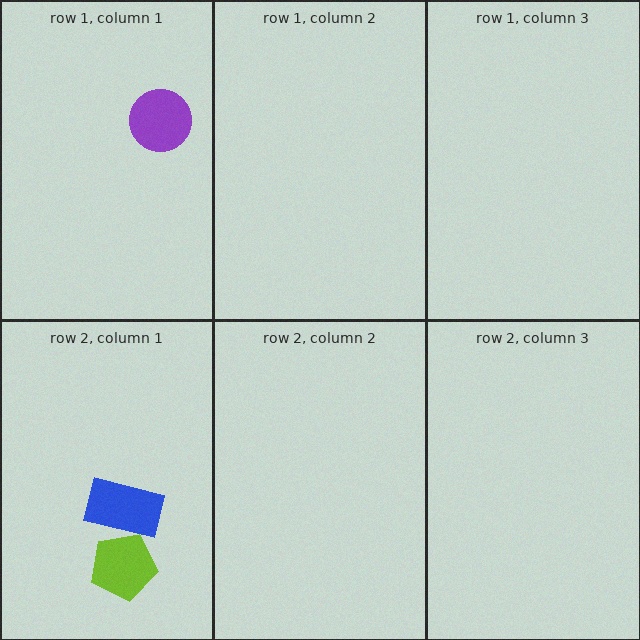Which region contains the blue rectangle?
The row 2, column 1 region.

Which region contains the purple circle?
The row 1, column 1 region.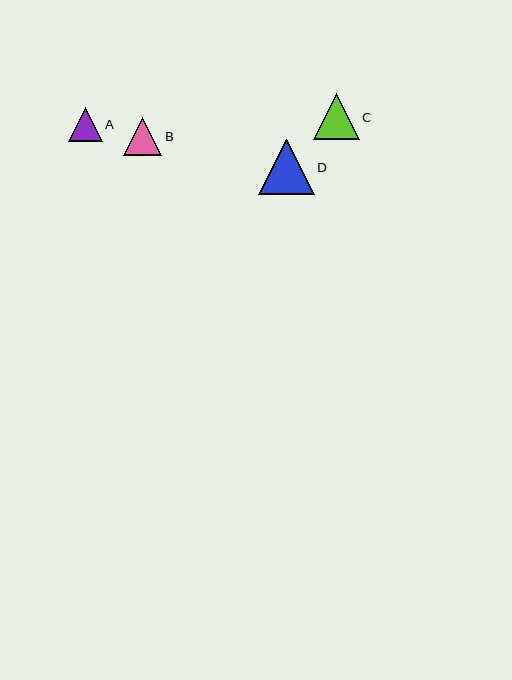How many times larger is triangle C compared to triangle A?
Triangle C is approximately 1.4 times the size of triangle A.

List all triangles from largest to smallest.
From largest to smallest: D, C, B, A.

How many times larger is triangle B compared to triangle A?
Triangle B is approximately 1.1 times the size of triangle A.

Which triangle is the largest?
Triangle D is the largest with a size of approximately 56 pixels.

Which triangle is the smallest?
Triangle A is the smallest with a size of approximately 34 pixels.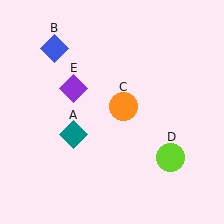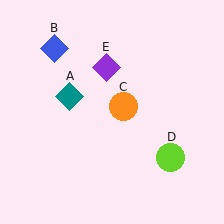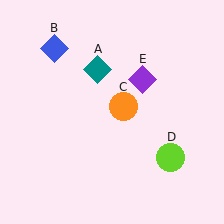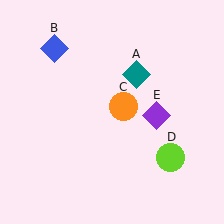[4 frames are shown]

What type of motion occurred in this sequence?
The teal diamond (object A), purple diamond (object E) rotated clockwise around the center of the scene.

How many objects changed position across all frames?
2 objects changed position: teal diamond (object A), purple diamond (object E).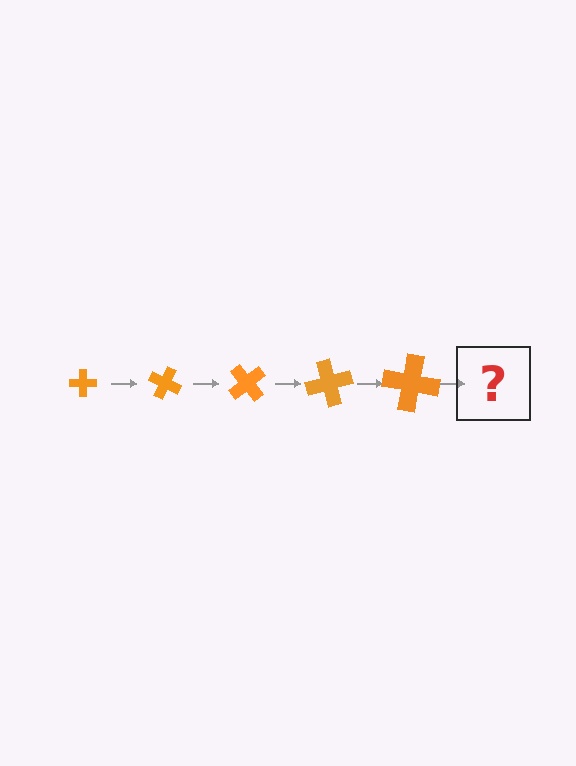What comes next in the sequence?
The next element should be a cross, larger than the previous one and rotated 125 degrees from the start.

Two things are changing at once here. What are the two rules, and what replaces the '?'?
The two rules are that the cross grows larger each step and it rotates 25 degrees each step. The '?' should be a cross, larger than the previous one and rotated 125 degrees from the start.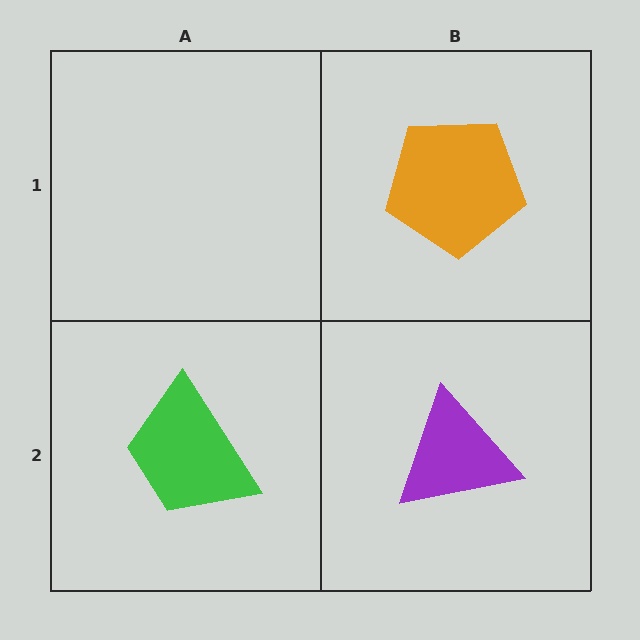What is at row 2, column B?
A purple triangle.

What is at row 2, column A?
A green trapezoid.